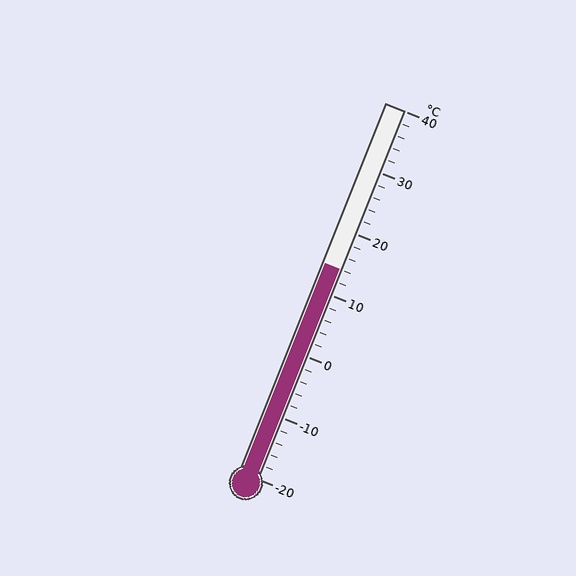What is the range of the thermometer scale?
The thermometer scale ranges from -20°C to 40°C.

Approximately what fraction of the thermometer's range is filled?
The thermometer is filled to approximately 55% of its range.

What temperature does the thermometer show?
The thermometer shows approximately 14°C.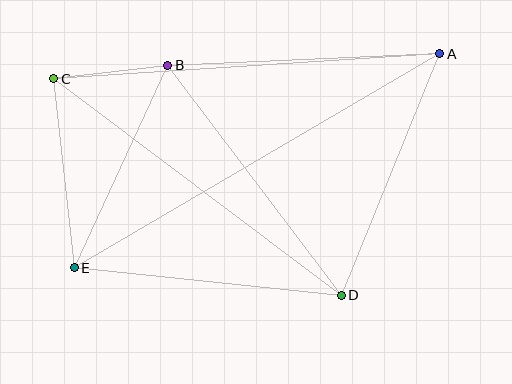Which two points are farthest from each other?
Points A and E are farthest from each other.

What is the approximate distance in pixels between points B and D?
The distance between B and D is approximately 288 pixels.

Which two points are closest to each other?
Points B and C are closest to each other.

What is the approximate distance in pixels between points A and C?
The distance between A and C is approximately 387 pixels.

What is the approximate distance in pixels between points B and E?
The distance between B and E is approximately 223 pixels.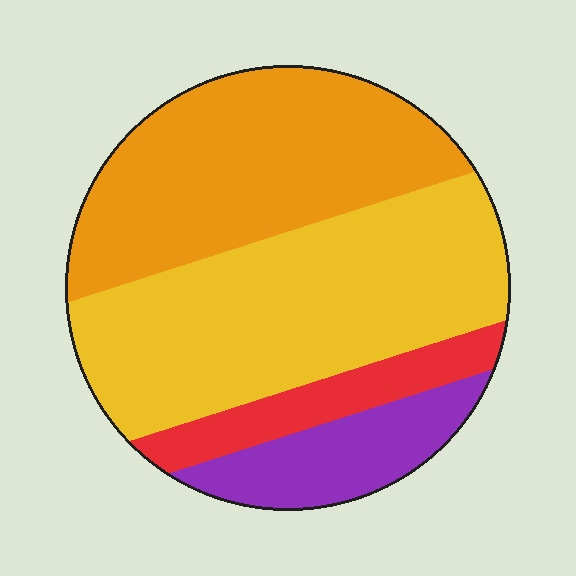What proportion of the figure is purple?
Purple covers roughly 15% of the figure.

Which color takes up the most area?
Yellow, at roughly 40%.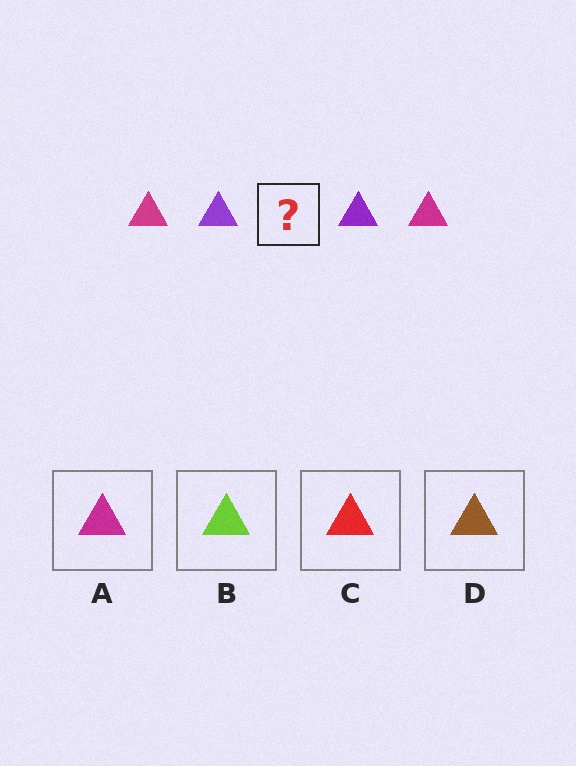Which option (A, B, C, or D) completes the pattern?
A.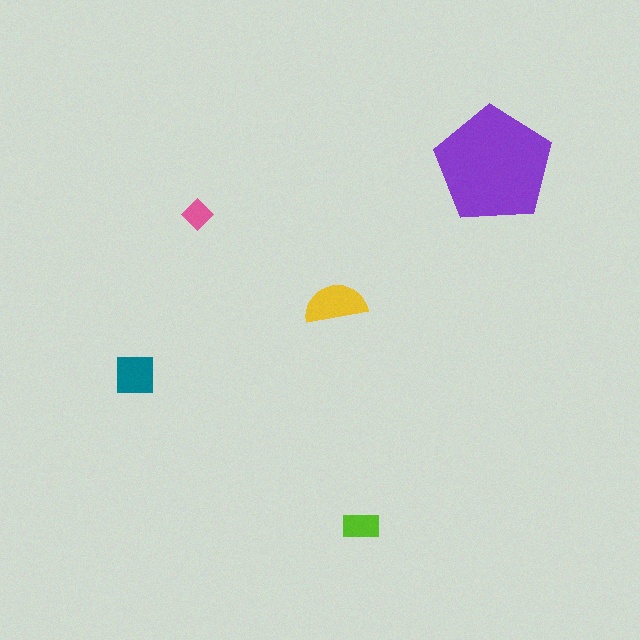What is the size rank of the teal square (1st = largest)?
3rd.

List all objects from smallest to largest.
The pink diamond, the lime rectangle, the teal square, the yellow semicircle, the purple pentagon.